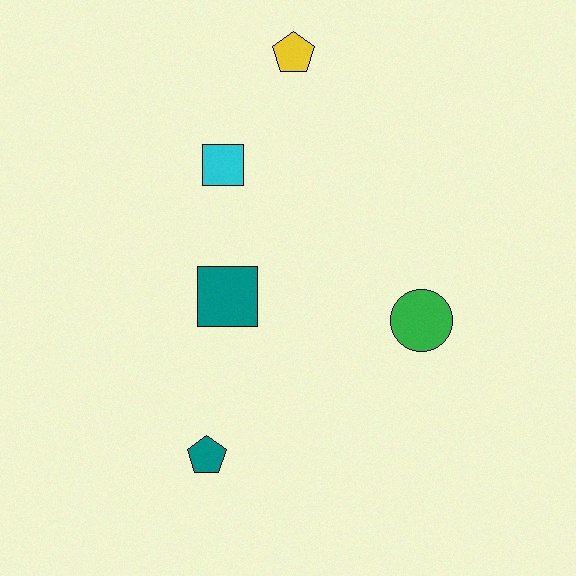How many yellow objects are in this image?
There is 1 yellow object.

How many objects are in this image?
There are 5 objects.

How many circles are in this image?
There is 1 circle.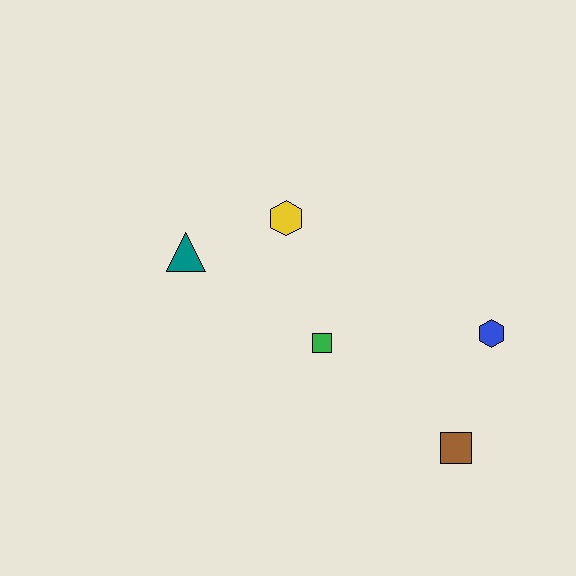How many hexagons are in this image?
There are 2 hexagons.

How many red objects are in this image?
There are no red objects.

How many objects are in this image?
There are 5 objects.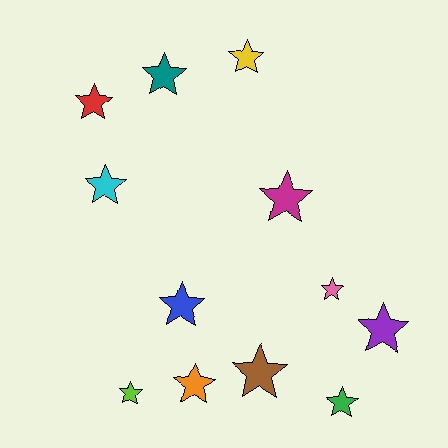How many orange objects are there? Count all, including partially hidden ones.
There is 1 orange object.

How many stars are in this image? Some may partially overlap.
There are 12 stars.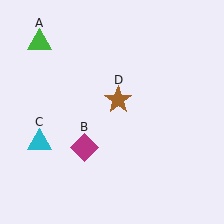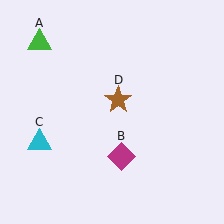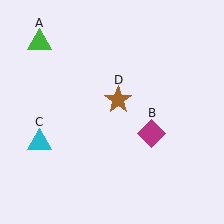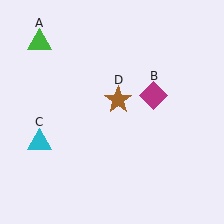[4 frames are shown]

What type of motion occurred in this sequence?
The magenta diamond (object B) rotated counterclockwise around the center of the scene.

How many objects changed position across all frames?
1 object changed position: magenta diamond (object B).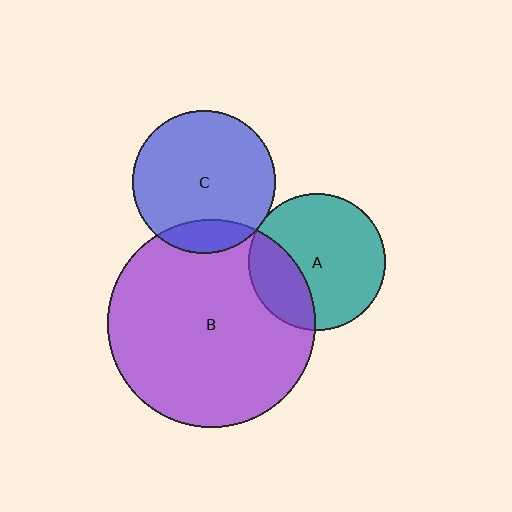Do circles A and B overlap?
Yes.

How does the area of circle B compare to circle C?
Approximately 2.1 times.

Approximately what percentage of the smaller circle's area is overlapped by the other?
Approximately 25%.